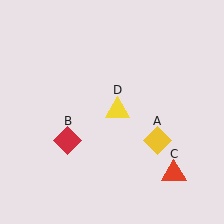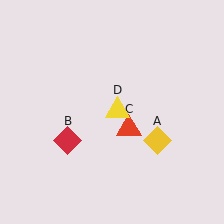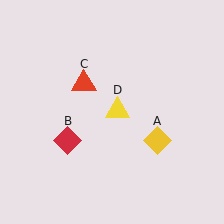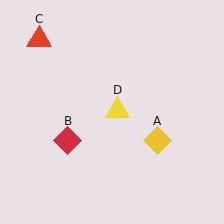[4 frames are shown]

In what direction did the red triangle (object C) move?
The red triangle (object C) moved up and to the left.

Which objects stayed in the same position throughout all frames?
Yellow diamond (object A) and red diamond (object B) and yellow triangle (object D) remained stationary.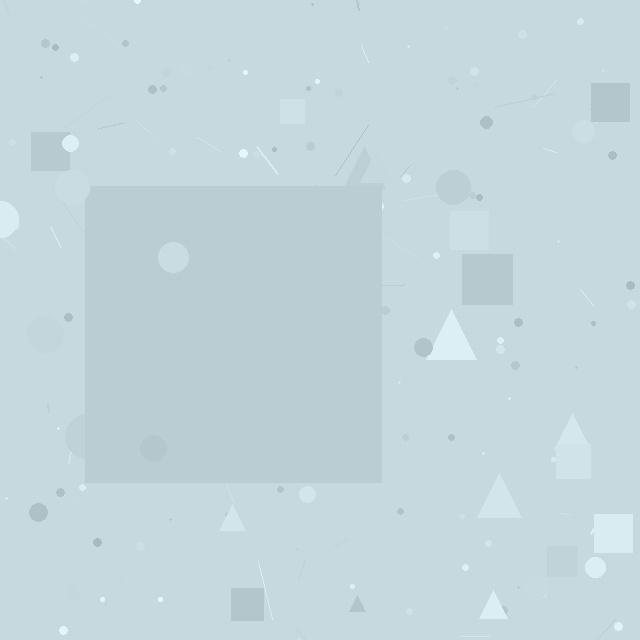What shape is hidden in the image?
A square is hidden in the image.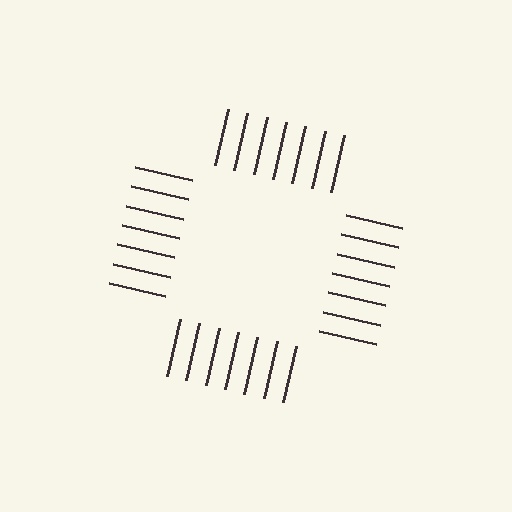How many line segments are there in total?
28 — 7 along each of the 4 edges.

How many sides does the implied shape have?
4 sides — the line-ends trace a square.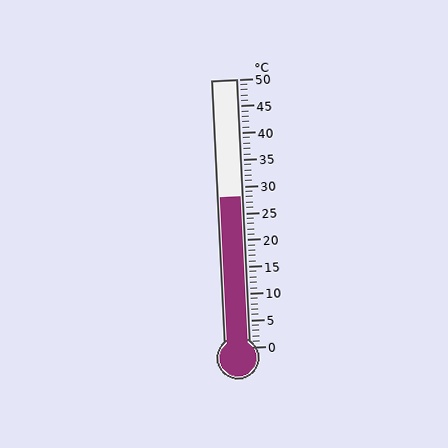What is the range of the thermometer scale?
The thermometer scale ranges from 0°C to 50°C.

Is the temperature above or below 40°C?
The temperature is below 40°C.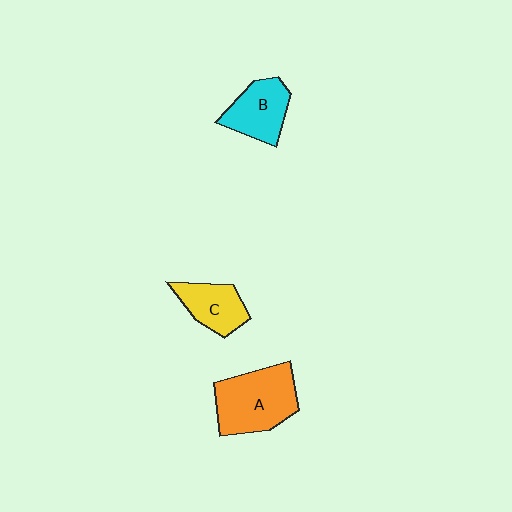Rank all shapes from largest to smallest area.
From largest to smallest: A (orange), B (cyan), C (yellow).